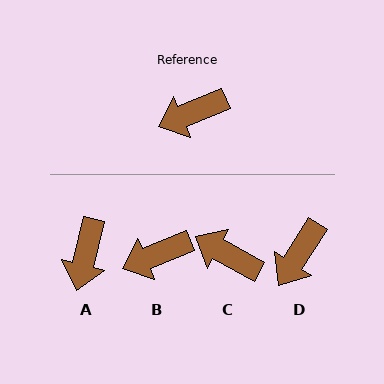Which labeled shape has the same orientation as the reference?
B.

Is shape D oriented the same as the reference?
No, it is off by about 35 degrees.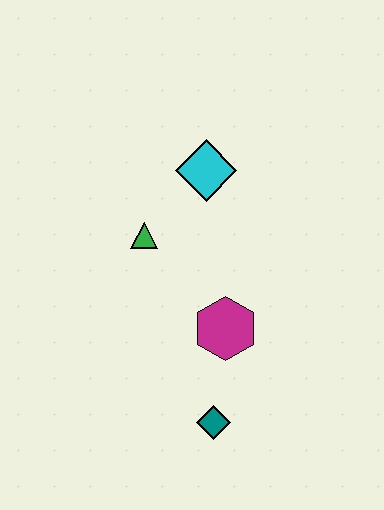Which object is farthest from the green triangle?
The teal diamond is farthest from the green triangle.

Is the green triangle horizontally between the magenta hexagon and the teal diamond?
No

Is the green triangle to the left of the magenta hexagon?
Yes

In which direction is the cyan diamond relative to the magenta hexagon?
The cyan diamond is above the magenta hexagon.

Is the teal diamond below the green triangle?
Yes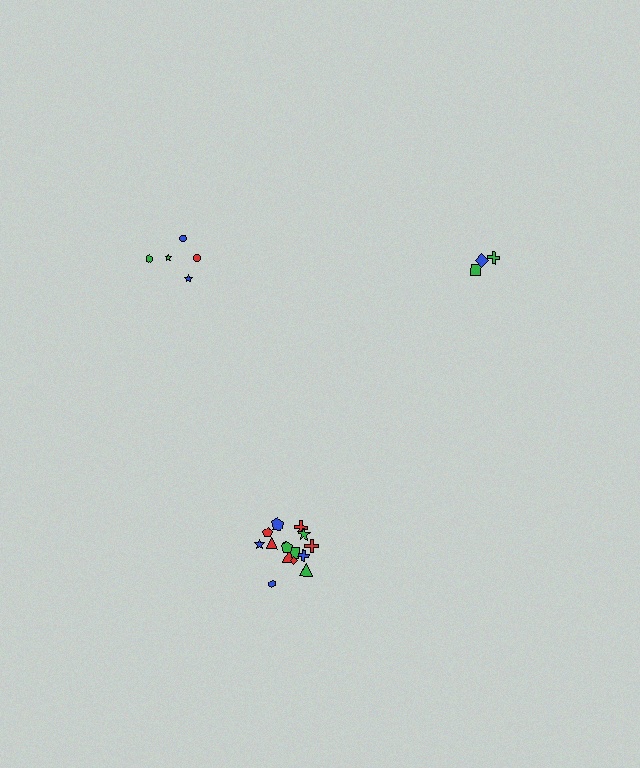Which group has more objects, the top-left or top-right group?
The top-left group.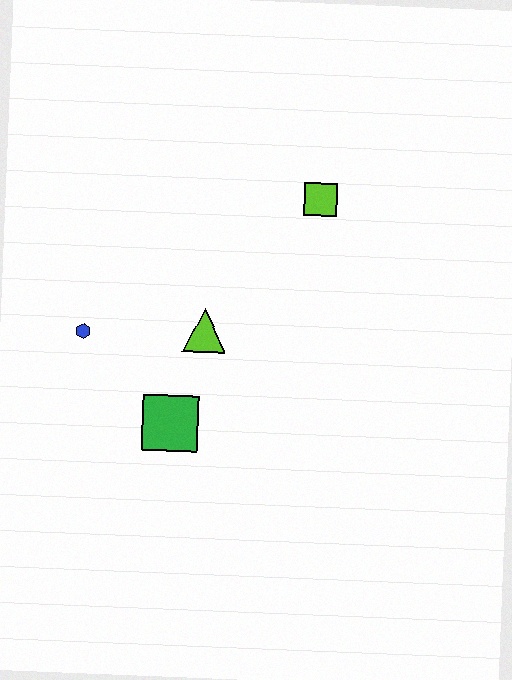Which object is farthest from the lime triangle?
The lime square is farthest from the lime triangle.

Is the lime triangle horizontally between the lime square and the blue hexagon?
Yes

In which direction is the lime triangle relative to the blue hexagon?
The lime triangle is to the right of the blue hexagon.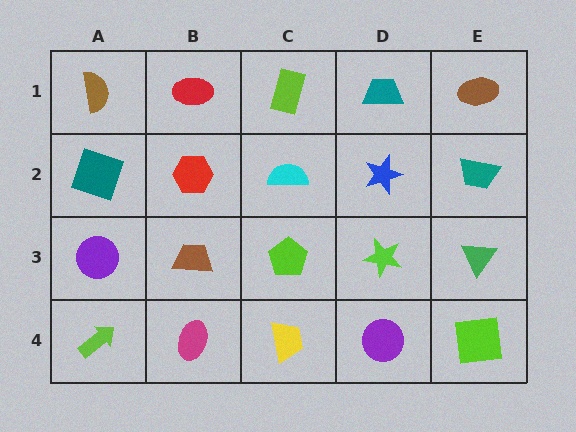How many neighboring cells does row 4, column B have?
3.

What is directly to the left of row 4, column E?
A purple circle.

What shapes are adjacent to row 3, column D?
A blue star (row 2, column D), a purple circle (row 4, column D), a lime pentagon (row 3, column C), a green triangle (row 3, column E).